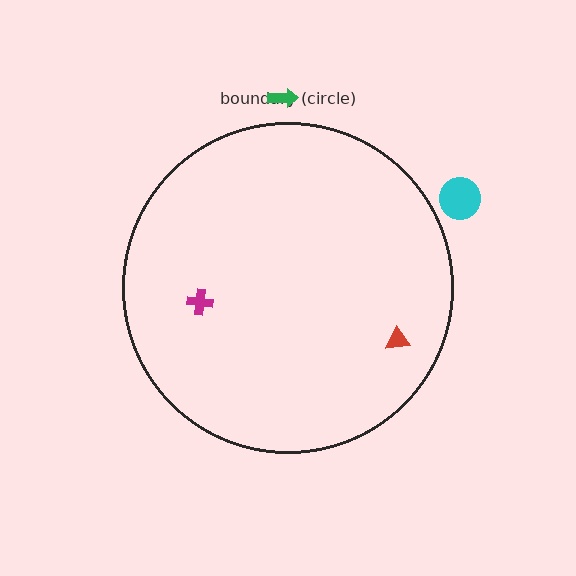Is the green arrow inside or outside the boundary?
Outside.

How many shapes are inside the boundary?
2 inside, 2 outside.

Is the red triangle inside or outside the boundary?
Inside.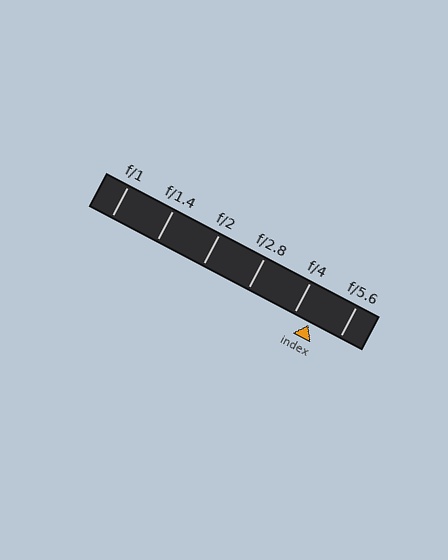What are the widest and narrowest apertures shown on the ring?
The widest aperture shown is f/1 and the narrowest is f/5.6.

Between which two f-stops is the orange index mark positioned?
The index mark is between f/4 and f/5.6.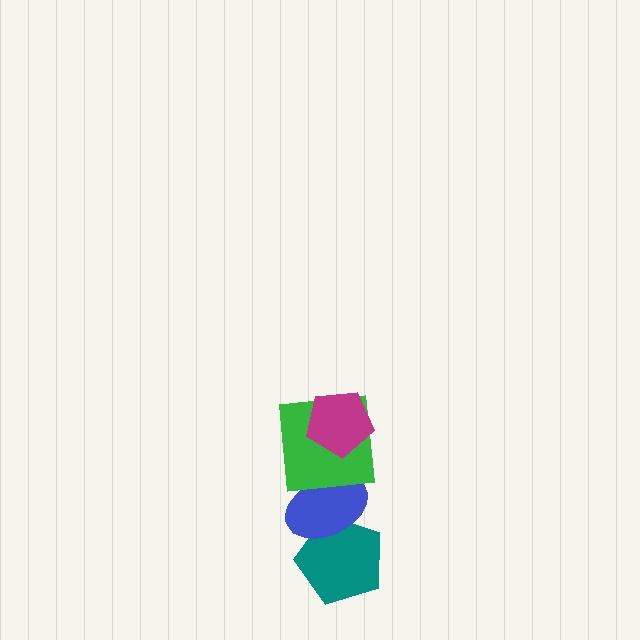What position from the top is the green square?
The green square is 2nd from the top.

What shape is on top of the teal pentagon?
The blue ellipse is on top of the teal pentagon.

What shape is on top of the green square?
The magenta pentagon is on top of the green square.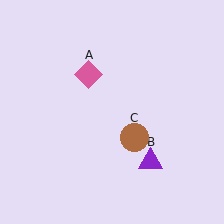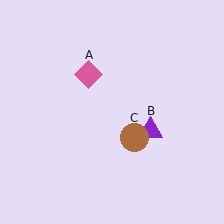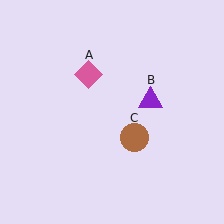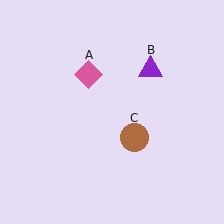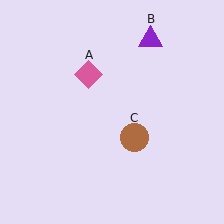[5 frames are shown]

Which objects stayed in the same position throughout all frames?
Pink diamond (object A) and brown circle (object C) remained stationary.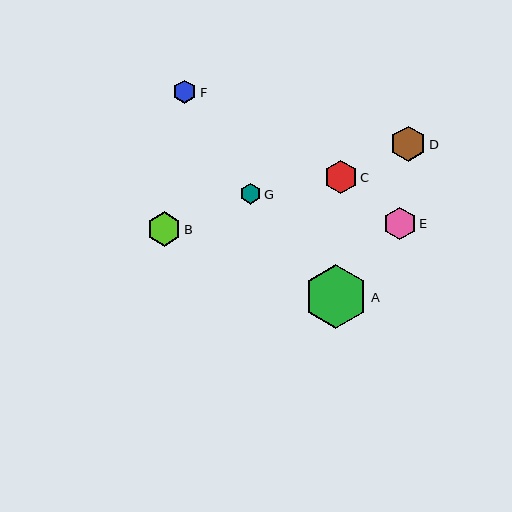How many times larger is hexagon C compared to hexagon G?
Hexagon C is approximately 1.6 times the size of hexagon G.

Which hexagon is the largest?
Hexagon A is the largest with a size of approximately 64 pixels.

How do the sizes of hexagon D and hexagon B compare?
Hexagon D and hexagon B are approximately the same size.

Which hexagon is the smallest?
Hexagon G is the smallest with a size of approximately 21 pixels.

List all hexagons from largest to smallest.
From largest to smallest: A, D, B, E, C, F, G.